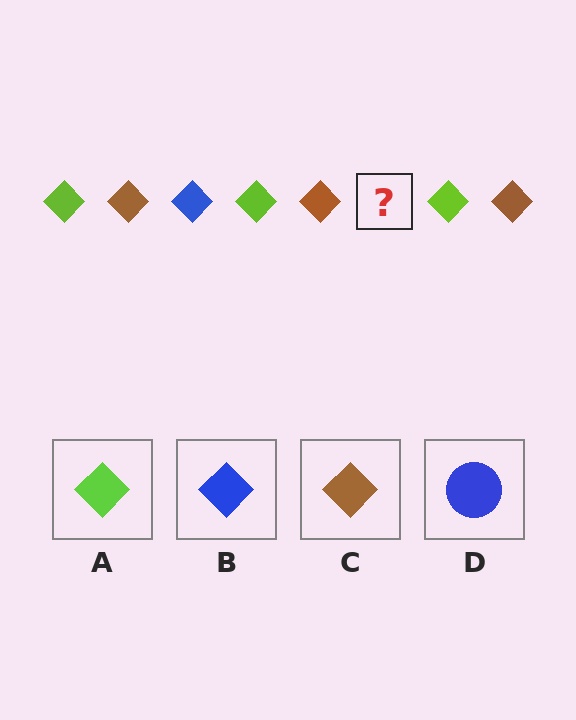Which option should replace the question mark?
Option B.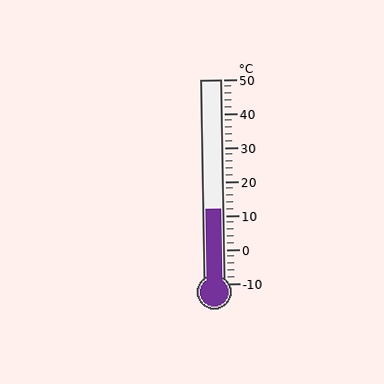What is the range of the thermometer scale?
The thermometer scale ranges from -10°C to 50°C.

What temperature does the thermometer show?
The thermometer shows approximately 12°C.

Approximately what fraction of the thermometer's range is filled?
The thermometer is filled to approximately 35% of its range.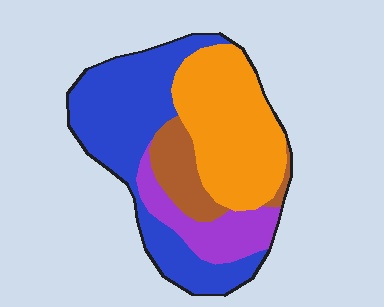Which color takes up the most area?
Blue, at roughly 40%.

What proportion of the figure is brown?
Brown covers around 10% of the figure.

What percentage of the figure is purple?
Purple covers roughly 15% of the figure.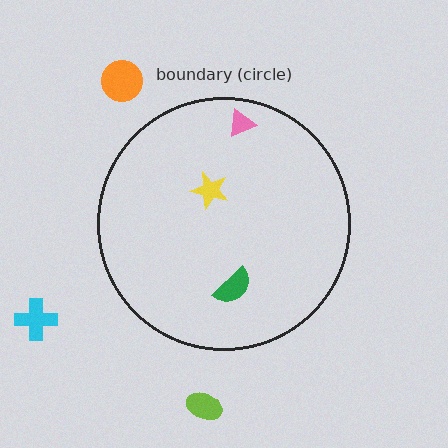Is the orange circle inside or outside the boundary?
Outside.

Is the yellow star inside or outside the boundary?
Inside.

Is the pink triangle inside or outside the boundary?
Inside.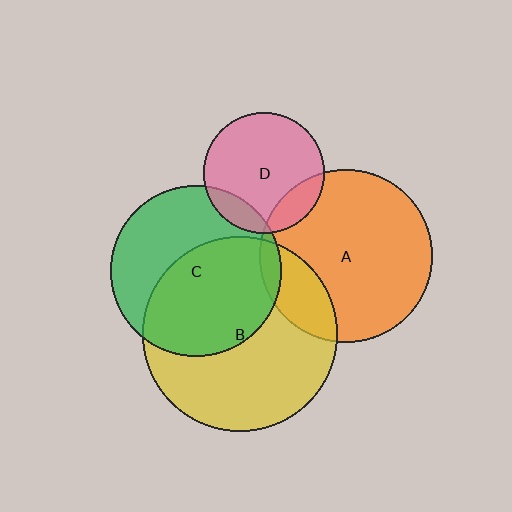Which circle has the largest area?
Circle B (yellow).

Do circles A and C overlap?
Yes.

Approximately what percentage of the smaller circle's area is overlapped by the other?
Approximately 5%.